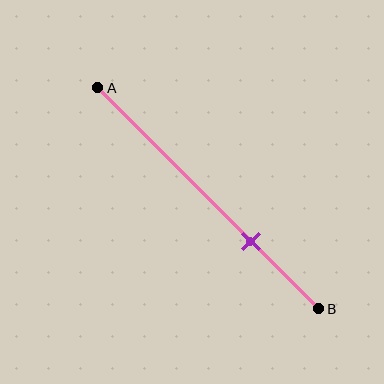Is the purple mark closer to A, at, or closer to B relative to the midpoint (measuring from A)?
The purple mark is closer to point B than the midpoint of segment AB.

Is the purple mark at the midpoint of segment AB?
No, the mark is at about 70% from A, not at the 50% midpoint.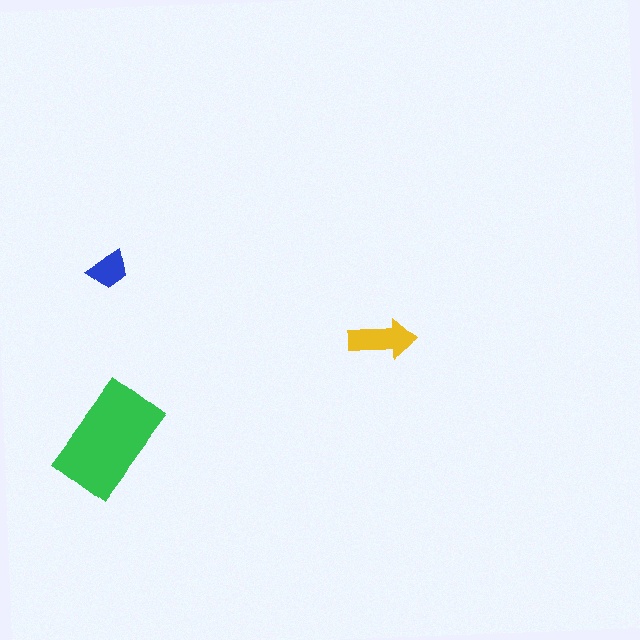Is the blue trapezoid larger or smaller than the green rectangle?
Smaller.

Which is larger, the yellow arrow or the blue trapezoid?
The yellow arrow.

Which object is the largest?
The green rectangle.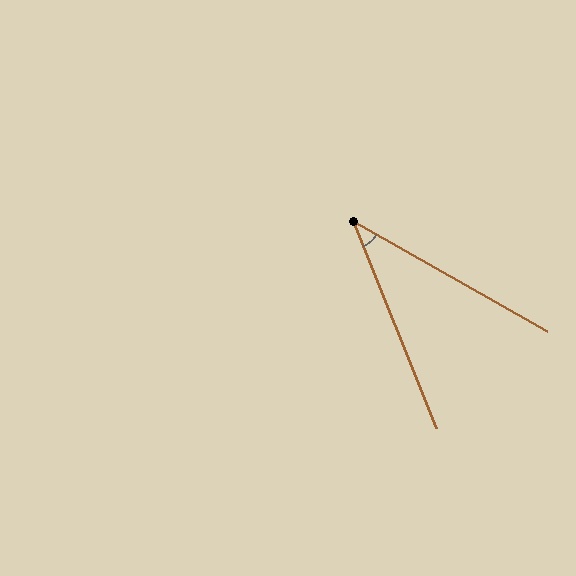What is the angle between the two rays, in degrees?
Approximately 39 degrees.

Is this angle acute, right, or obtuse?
It is acute.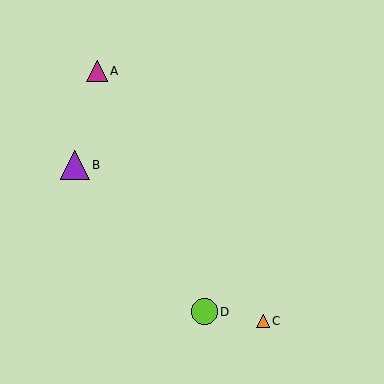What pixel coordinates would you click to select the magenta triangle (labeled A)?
Click at (97, 71) to select the magenta triangle A.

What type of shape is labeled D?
Shape D is a lime circle.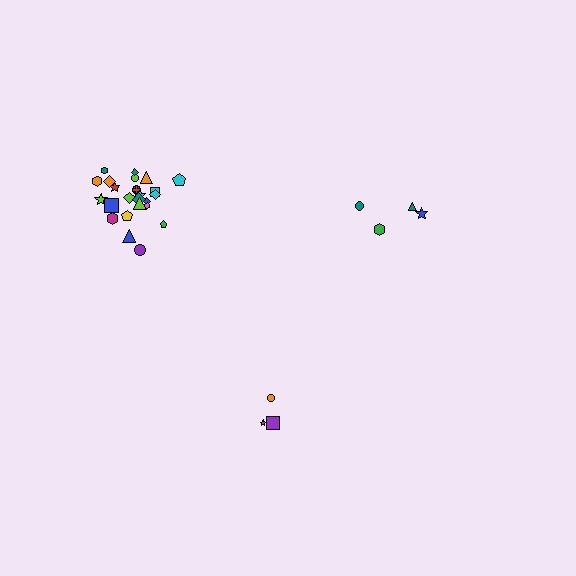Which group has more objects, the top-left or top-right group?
The top-left group.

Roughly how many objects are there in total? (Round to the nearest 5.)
Roughly 35 objects in total.